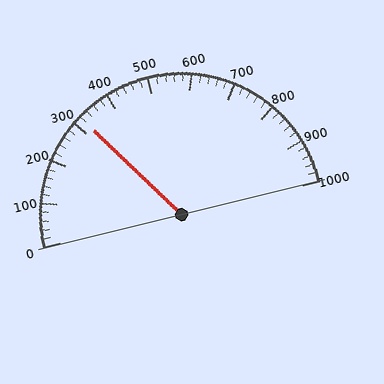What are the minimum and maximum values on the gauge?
The gauge ranges from 0 to 1000.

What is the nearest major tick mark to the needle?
The nearest major tick mark is 300.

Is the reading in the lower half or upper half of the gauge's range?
The reading is in the lower half of the range (0 to 1000).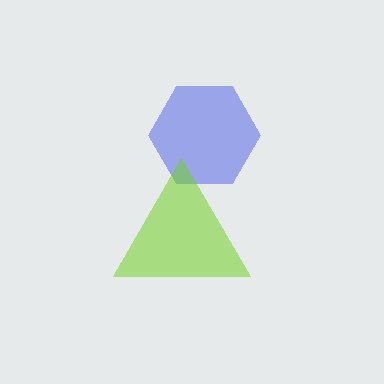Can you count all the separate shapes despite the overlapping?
Yes, there are 2 separate shapes.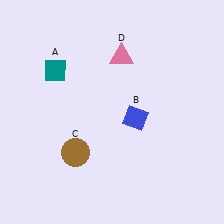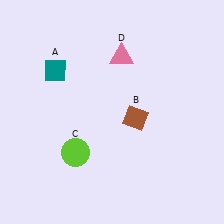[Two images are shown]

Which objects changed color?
B changed from blue to brown. C changed from brown to lime.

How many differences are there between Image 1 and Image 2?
There are 2 differences between the two images.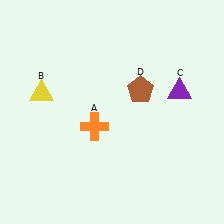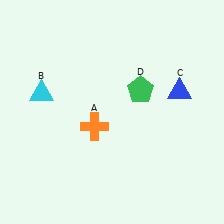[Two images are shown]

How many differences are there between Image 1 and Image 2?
There are 3 differences between the two images.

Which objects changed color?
B changed from yellow to cyan. C changed from purple to blue. D changed from brown to green.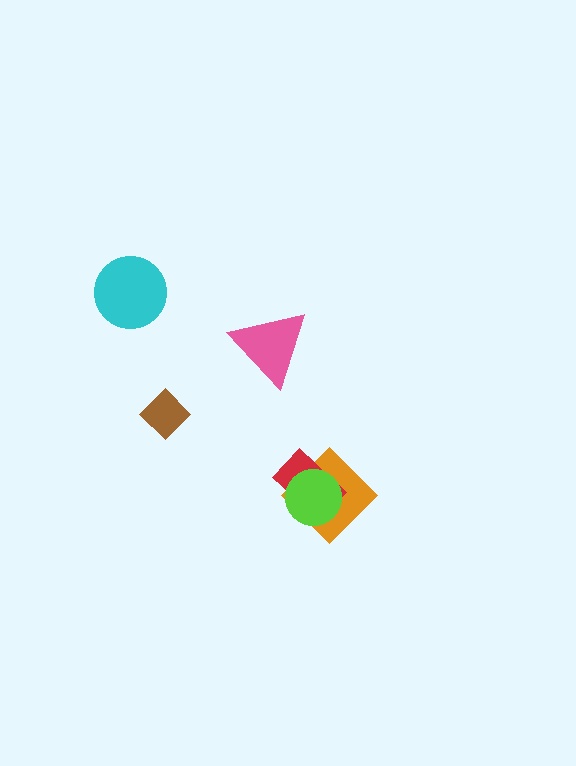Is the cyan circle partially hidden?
No, no other shape covers it.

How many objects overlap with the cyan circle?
0 objects overlap with the cyan circle.